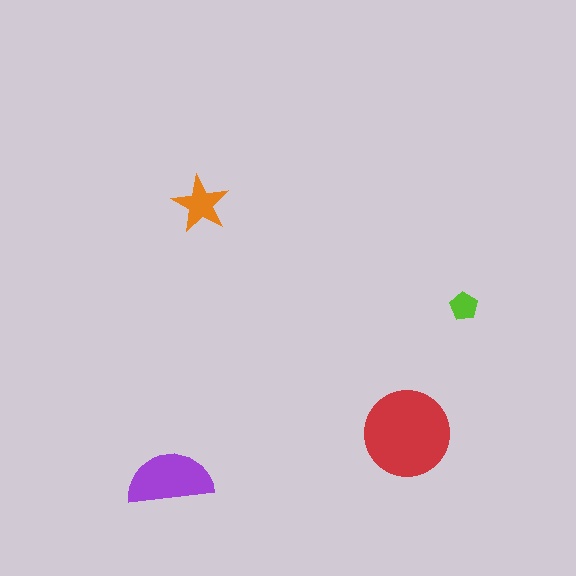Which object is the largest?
The red circle.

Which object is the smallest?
The lime pentagon.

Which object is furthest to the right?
The lime pentagon is rightmost.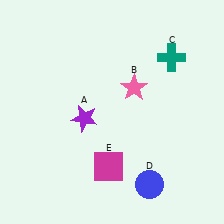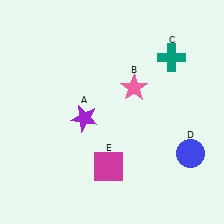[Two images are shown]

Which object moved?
The blue circle (D) moved right.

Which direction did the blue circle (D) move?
The blue circle (D) moved right.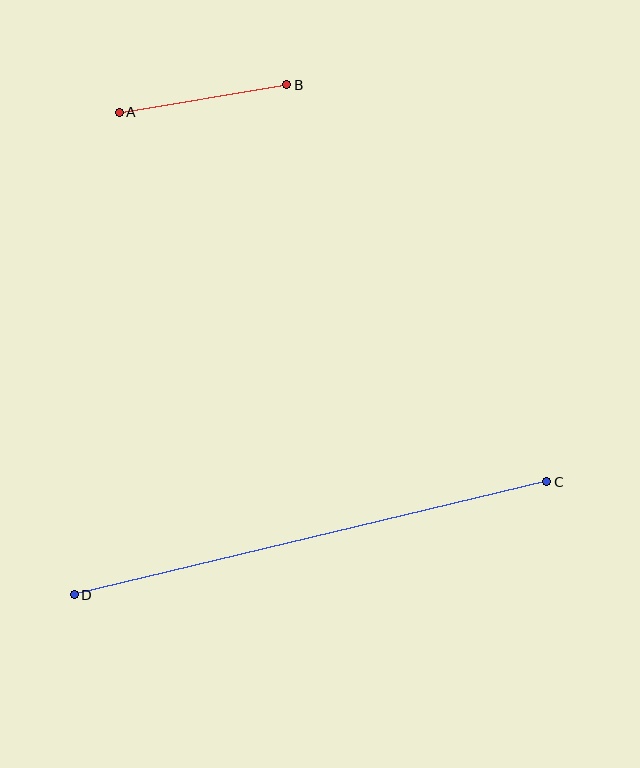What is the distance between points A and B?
The distance is approximately 170 pixels.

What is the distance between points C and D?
The distance is approximately 486 pixels.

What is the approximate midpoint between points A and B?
The midpoint is at approximately (203, 99) pixels.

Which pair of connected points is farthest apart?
Points C and D are farthest apart.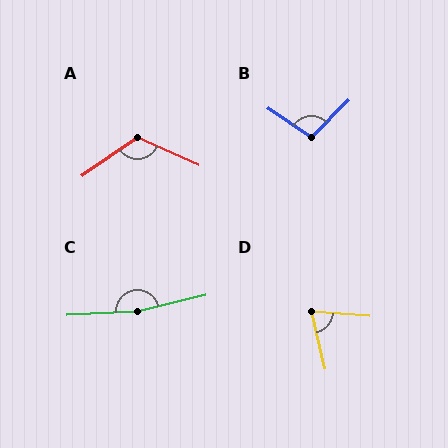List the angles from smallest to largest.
D (72°), B (101°), A (121°), C (169°).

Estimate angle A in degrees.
Approximately 121 degrees.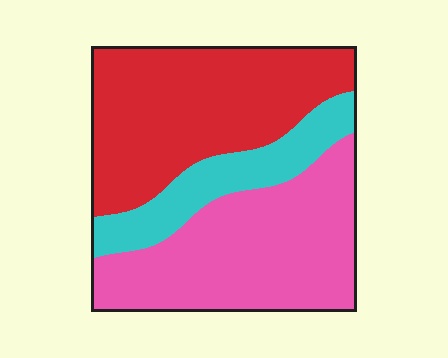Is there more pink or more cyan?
Pink.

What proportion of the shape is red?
Red takes up between a quarter and a half of the shape.